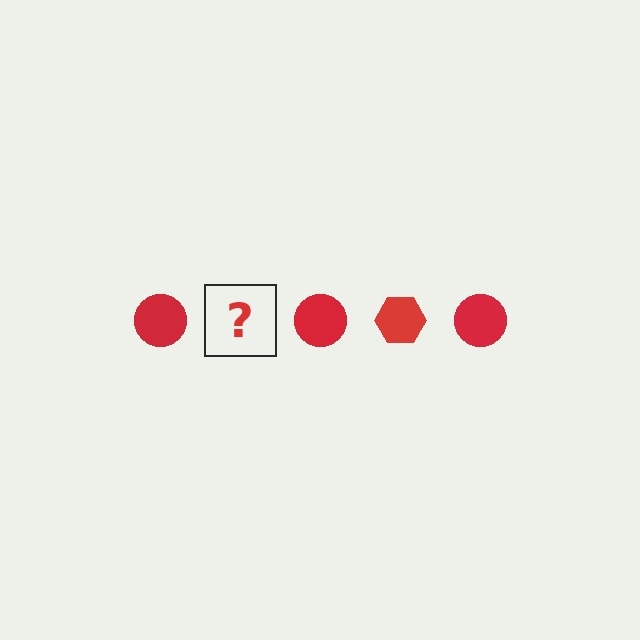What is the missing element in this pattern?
The missing element is a red hexagon.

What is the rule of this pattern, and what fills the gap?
The rule is that the pattern cycles through circle, hexagon shapes in red. The gap should be filled with a red hexagon.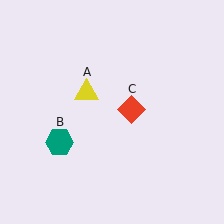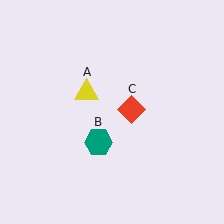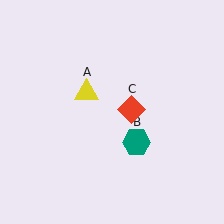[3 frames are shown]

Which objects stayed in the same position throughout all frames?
Yellow triangle (object A) and red diamond (object C) remained stationary.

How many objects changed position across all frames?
1 object changed position: teal hexagon (object B).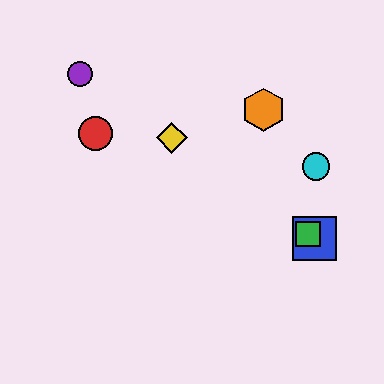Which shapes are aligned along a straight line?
The blue square, the green square, the yellow diamond, the purple circle are aligned along a straight line.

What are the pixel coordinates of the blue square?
The blue square is at (315, 238).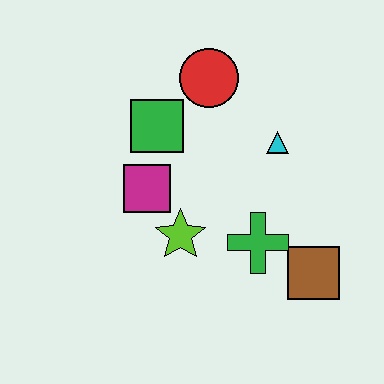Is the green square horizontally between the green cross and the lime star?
No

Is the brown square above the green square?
No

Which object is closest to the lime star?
The magenta square is closest to the lime star.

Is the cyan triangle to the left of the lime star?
No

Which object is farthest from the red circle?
The brown square is farthest from the red circle.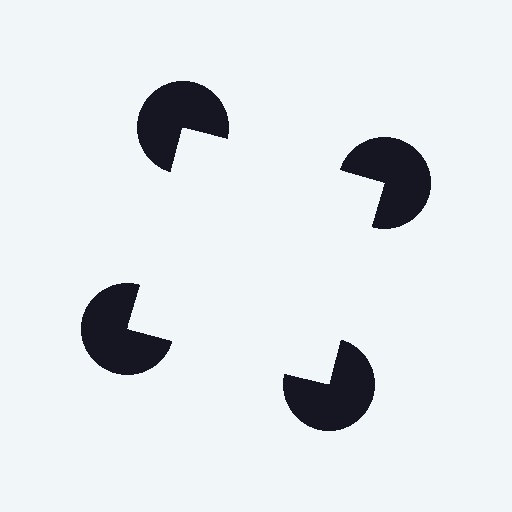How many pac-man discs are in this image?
There are 4 — one at each vertex of the illusory square.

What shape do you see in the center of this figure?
An illusory square — its edges are inferred from the aligned wedge cuts in the pac-man discs, not physically drawn.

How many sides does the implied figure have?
4 sides.